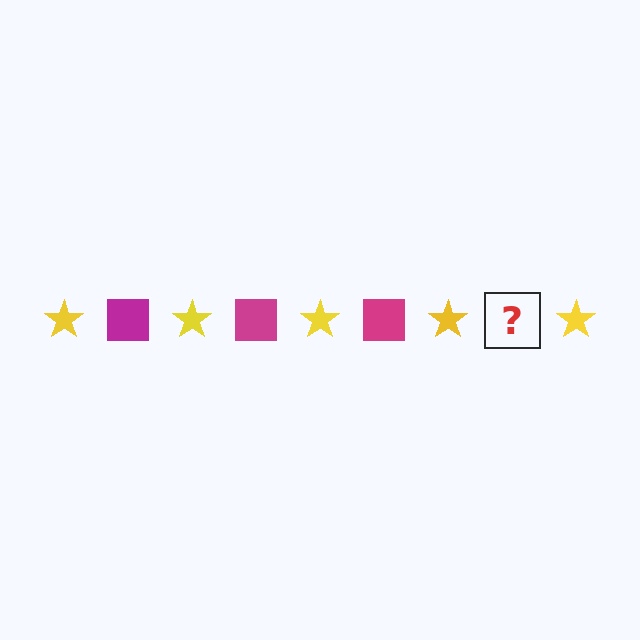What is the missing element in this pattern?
The missing element is a magenta square.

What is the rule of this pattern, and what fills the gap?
The rule is that the pattern alternates between yellow star and magenta square. The gap should be filled with a magenta square.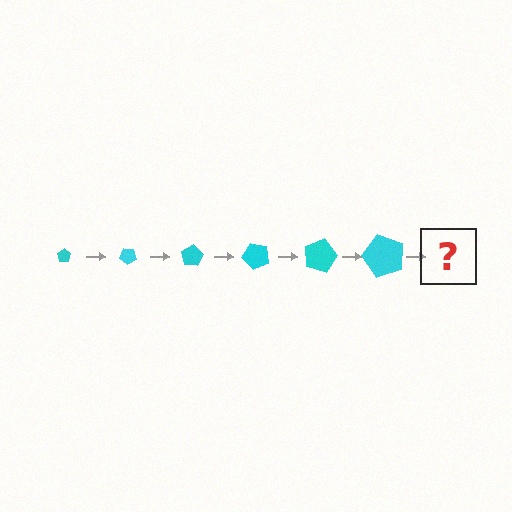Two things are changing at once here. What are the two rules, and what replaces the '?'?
The two rules are that the pentagon grows larger each step and it rotates 40 degrees each step. The '?' should be a pentagon, larger than the previous one and rotated 240 degrees from the start.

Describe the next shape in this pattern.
It should be a pentagon, larger than the previous one and rotated 240 degrees from the start.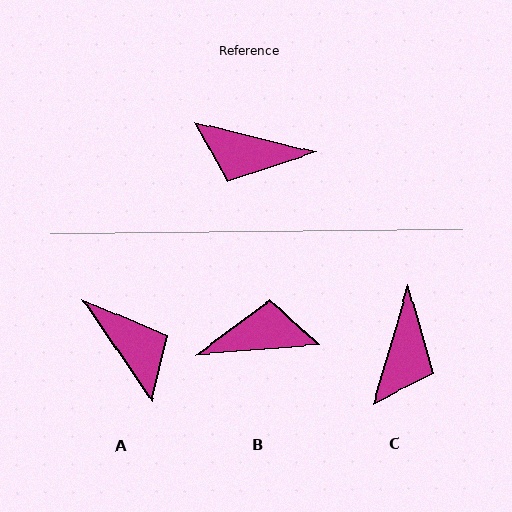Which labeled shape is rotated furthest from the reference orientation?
B, about 162 degrees away.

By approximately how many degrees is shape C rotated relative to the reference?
Approximately 87 degrees counter-clockwise.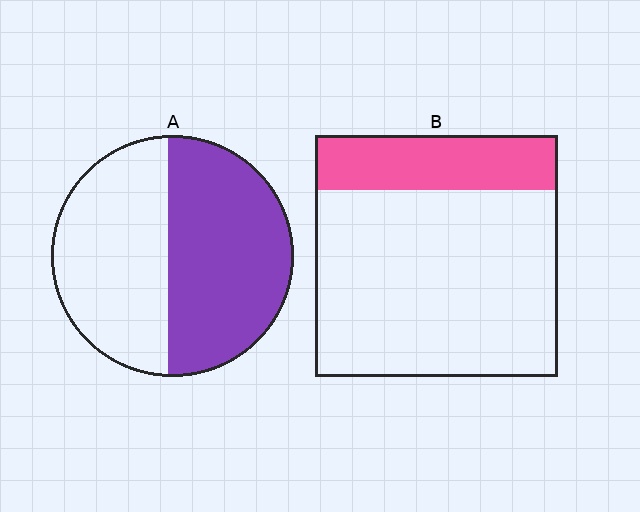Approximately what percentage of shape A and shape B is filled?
A is approximately 50% and B is approximately 25%.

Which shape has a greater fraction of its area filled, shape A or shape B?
Shape A.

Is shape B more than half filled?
No.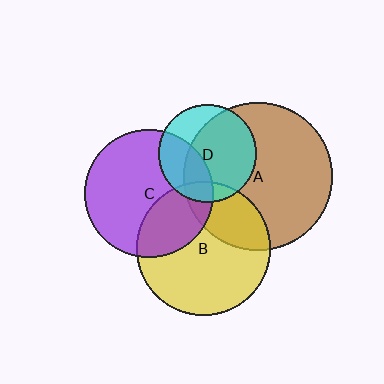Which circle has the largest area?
Circle A (brown).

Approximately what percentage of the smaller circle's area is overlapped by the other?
Approximately 10%.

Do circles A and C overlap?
Yes.